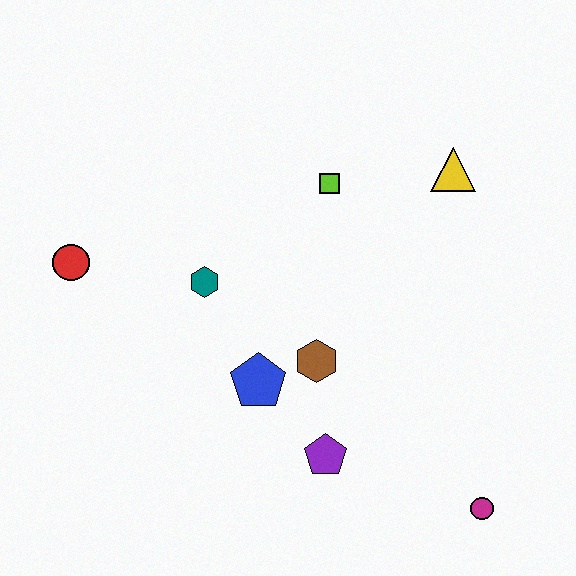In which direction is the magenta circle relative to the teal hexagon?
The magenta circle is to the right of the teal hexagon.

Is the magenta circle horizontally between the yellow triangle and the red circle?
No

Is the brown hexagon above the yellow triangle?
No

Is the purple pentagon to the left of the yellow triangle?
Yes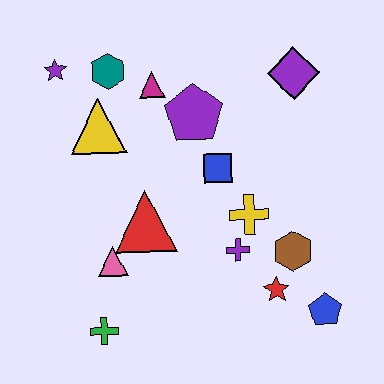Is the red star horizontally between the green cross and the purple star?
No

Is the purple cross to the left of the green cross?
No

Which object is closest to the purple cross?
The yellow cross is closest to the purple cross.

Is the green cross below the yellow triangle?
Yes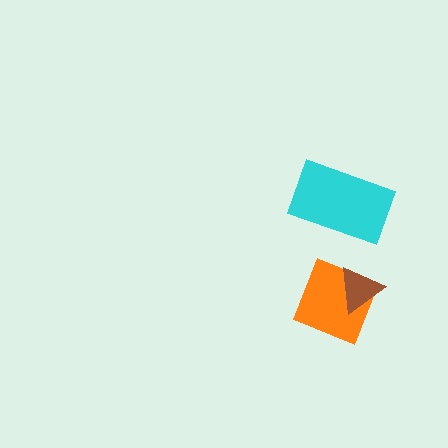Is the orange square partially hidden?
Yes, it is partially covered by another shape.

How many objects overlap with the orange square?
1 object overlaps with the orange square.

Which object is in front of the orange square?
The brown triangle is in front of the orange square.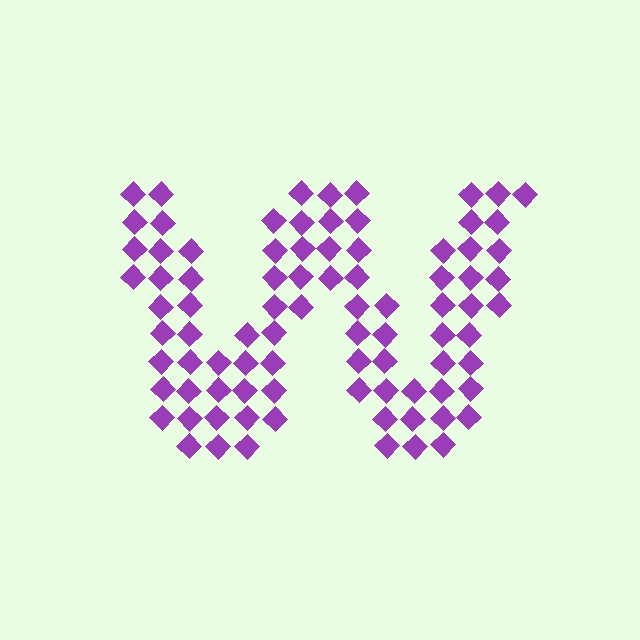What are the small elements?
The small elements are diamonds.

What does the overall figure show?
The overall figure shows the letter W.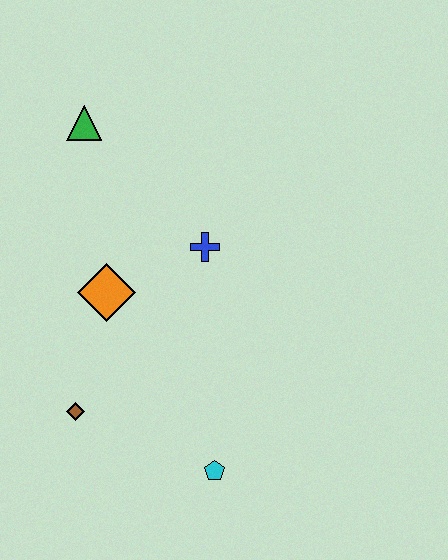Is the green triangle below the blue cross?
No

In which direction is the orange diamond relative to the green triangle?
The orange diamond is below the green triangle.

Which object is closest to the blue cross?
The orange diamond is closest to the blue cross.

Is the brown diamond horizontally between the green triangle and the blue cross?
No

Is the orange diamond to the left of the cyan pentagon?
Yes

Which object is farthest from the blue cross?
The cyan pentagon is farthest from the blue cross.